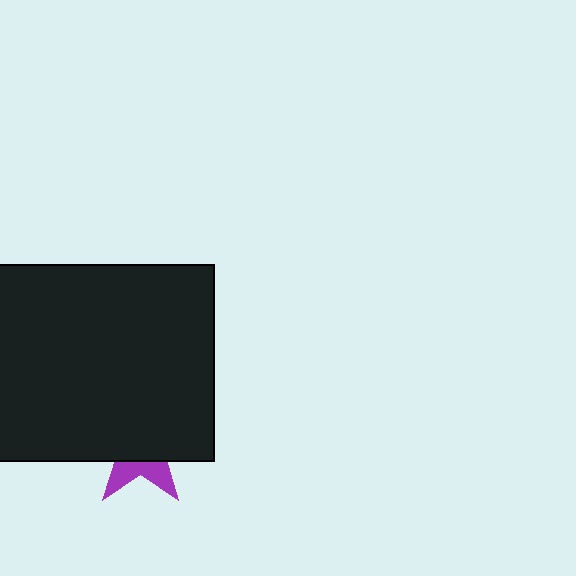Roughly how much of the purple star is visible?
A small part of it is visible (roughly 32%).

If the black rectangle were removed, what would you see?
You would see the complete purple star.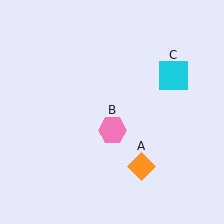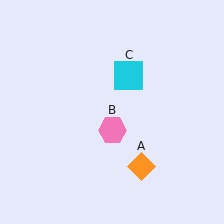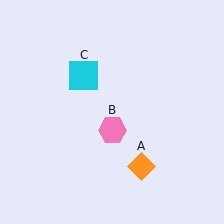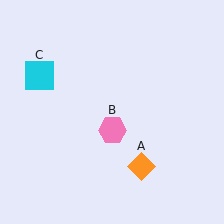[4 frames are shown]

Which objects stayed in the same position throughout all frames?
Orange diamond (object A) and pink hexagon (object B) remained stationary.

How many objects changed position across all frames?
1 object changed position: cyan square (object C).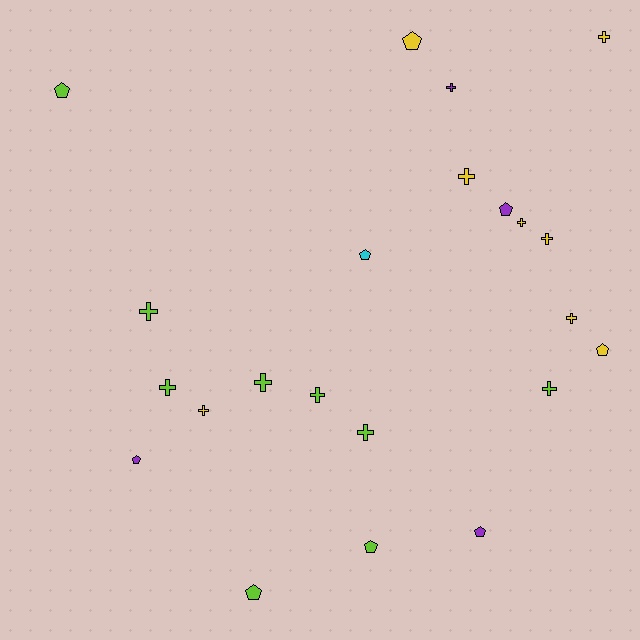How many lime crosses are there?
There are 6 lime crosses.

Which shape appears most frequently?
Cross, with 13 objects.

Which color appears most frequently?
Lime, with 9 objects.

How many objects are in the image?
There are 22 objects.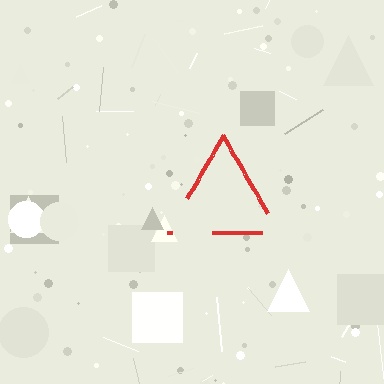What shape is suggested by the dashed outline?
The dashed outline suggests a triangle.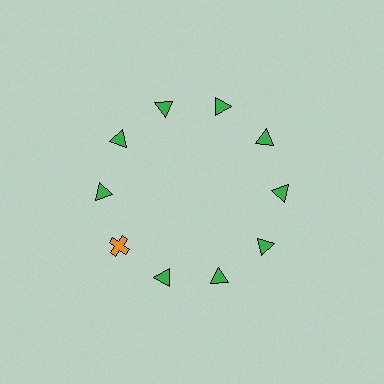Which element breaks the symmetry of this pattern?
The orange cross at roughly the 8 o'clock position breaks the symmetry. All other shapes are green triangles.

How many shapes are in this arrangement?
There are 10 shapes arranged in a ring pattern.